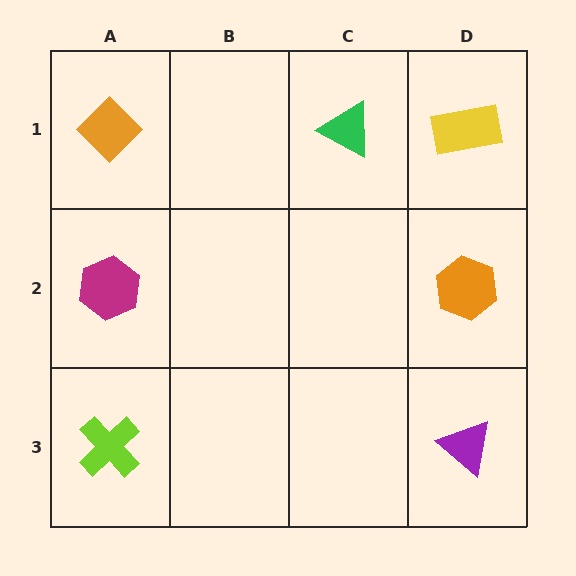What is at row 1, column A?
An orange diamond.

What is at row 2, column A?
A magenta hexagon.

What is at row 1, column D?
A yellow rectangle.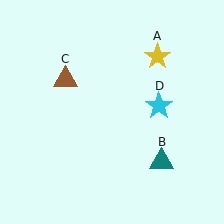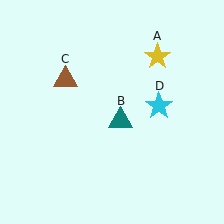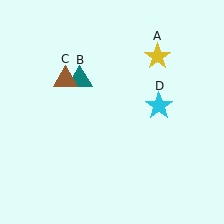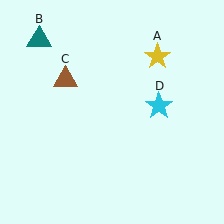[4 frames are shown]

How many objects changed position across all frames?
1 object changed position: teal triangle (object B).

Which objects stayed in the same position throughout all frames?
Yellow star (object A) and brown triangle (object C) and cyan star (object D) remained stationary.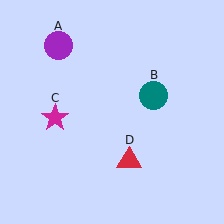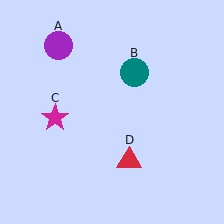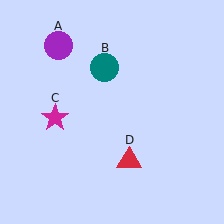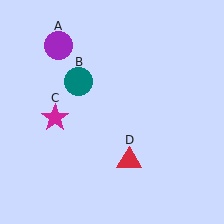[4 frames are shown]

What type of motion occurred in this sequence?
The teal circle (object B) rotated counterclockwise around the center of the scene.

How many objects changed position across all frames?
1 object changed position: teal circle (object B).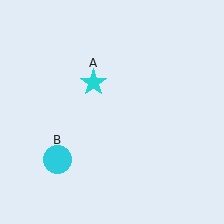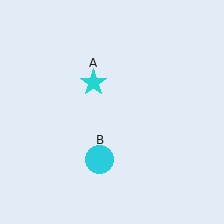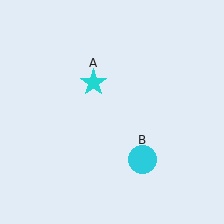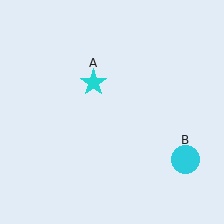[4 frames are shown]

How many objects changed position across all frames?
1 object changed position: cyan circle (object B).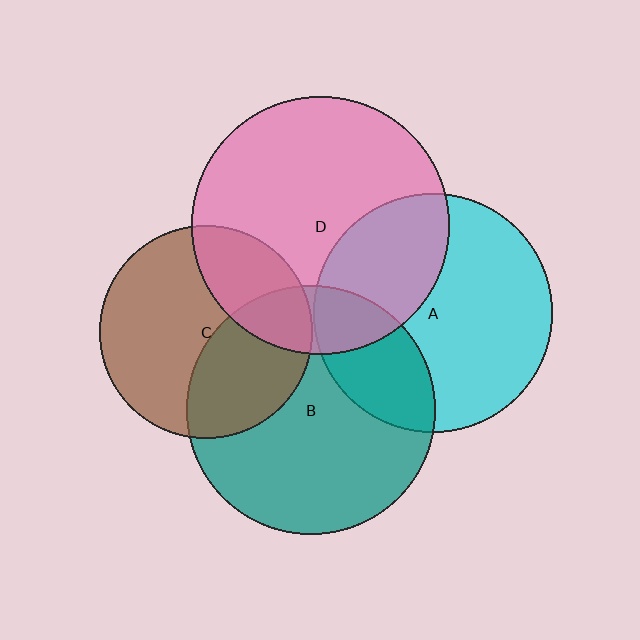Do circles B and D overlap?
Yes.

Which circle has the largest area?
Circle D (pink).